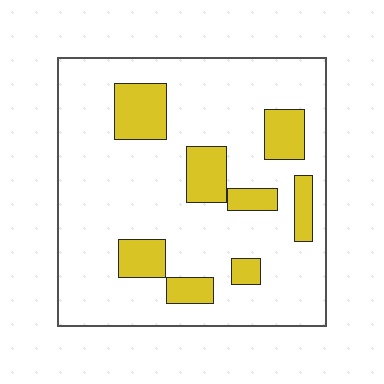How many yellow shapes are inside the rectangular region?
8.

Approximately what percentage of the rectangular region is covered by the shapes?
Approximately 20%.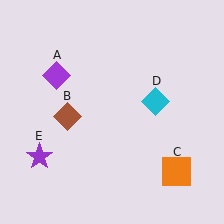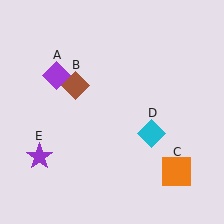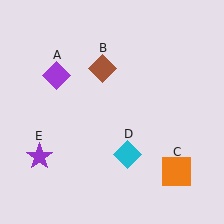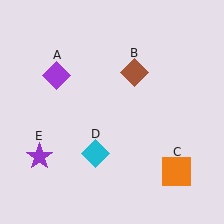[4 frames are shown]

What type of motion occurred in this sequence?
The brown diamond (object B), cyan diamond (object D) rotated clockwise around the center of the scene.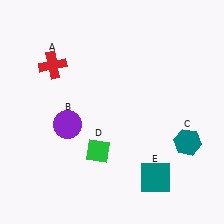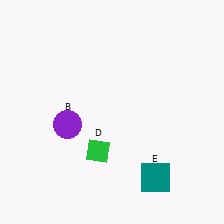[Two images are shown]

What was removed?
The teal hexagon (C), the red cross (A) were removed in Image 2.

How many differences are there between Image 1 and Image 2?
There are 2 differences between the two images.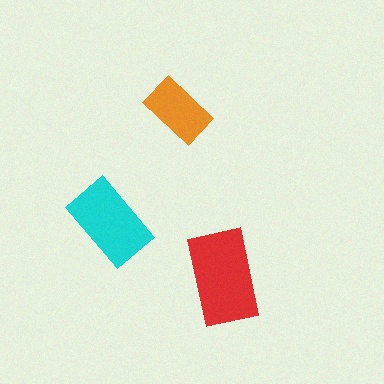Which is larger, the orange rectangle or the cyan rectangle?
The cyan one.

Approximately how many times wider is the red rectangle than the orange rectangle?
About 1.5 times wider.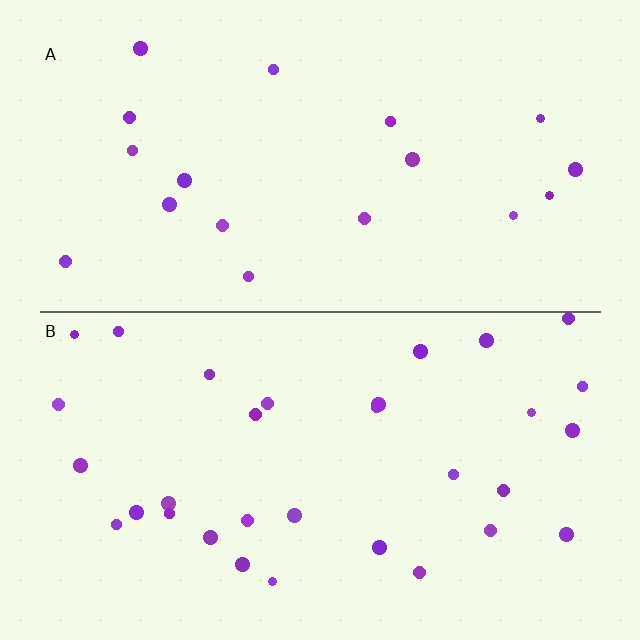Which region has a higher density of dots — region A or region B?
B (the bottom).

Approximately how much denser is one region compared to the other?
Approximately 1.8× — region B over region A.